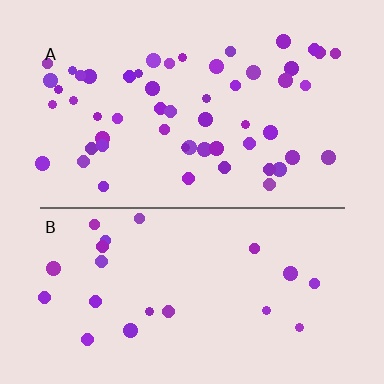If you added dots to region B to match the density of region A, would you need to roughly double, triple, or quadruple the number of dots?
Approximately double.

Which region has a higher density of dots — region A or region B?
A (the top).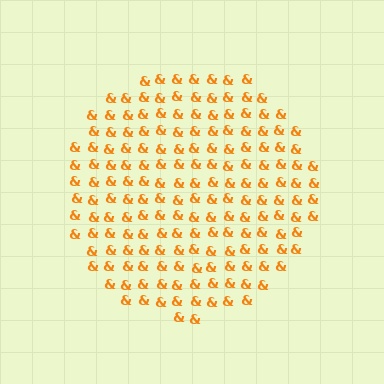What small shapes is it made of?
It is made of small ampersands.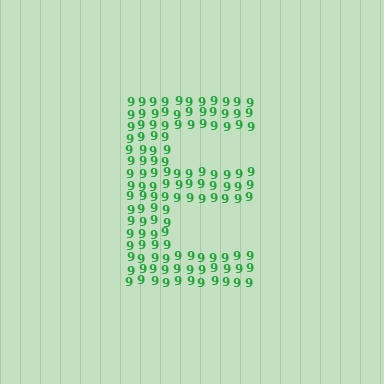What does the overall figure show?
The overall figure shows the letter E.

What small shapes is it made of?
It is made of small digit 9's.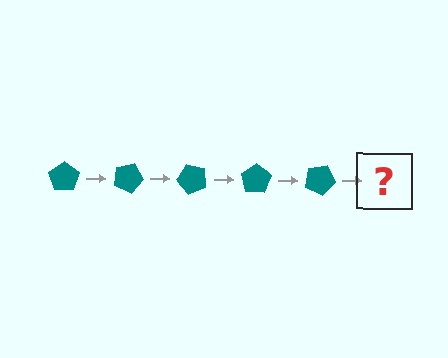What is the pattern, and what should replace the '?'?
The pattern is that the pentagon rotates 25 degrees each step. The '?' should be a teal pentagon rotated 125 degrees.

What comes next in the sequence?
The next element should be a teal pentagon rotated 125 degrees.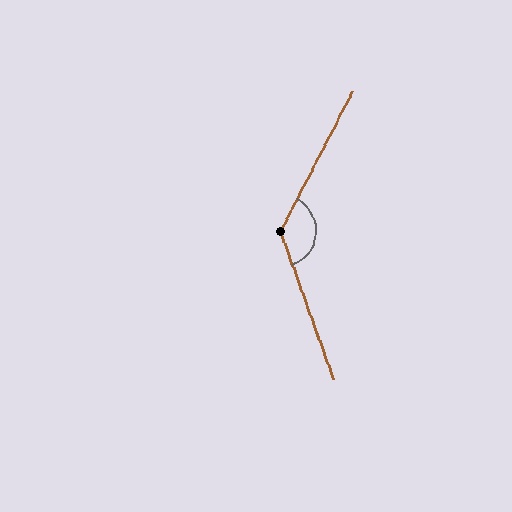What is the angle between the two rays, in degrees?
Approximately 133 degrees.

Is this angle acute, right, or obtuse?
It is obtuse.